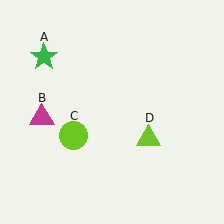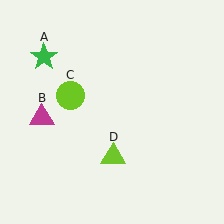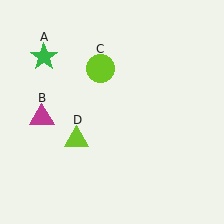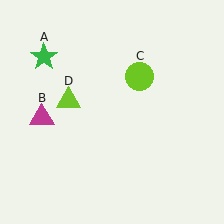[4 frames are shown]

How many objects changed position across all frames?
2 objects changed position: lime circle (object C), lime triangle (object D).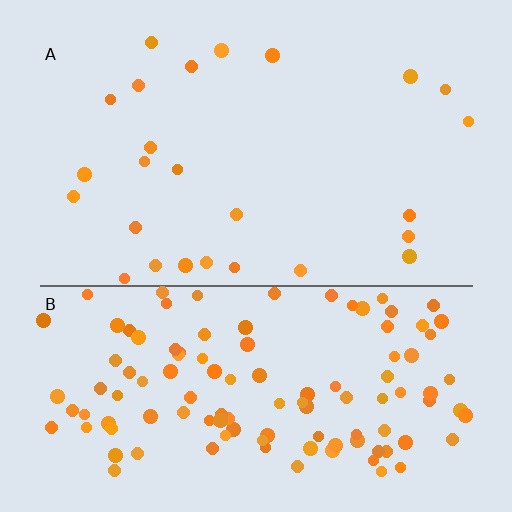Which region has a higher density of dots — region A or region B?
B (the bottom).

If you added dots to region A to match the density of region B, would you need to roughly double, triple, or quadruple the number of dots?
Approximately quadruple.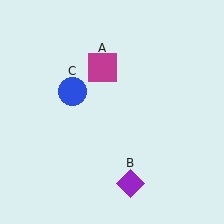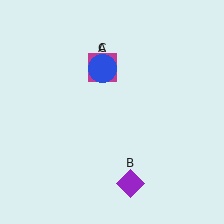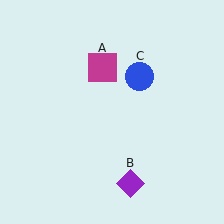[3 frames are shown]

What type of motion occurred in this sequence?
The blue circle (object C) rotated clockwise around the center of the scene.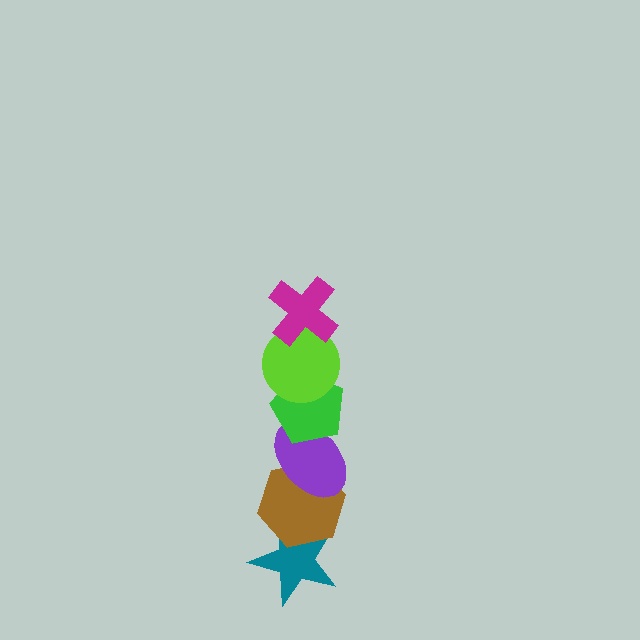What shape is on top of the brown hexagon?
The purple ellipse is on top of the brown hexagon.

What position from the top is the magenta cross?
The magenta cross is 1st from the top.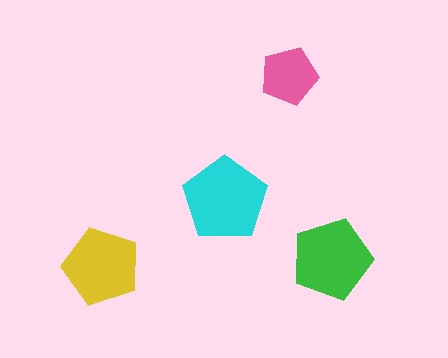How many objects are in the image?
There are 4 objects in the image.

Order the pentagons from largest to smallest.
the cyan one, the green one, the yellow one, the pink one.